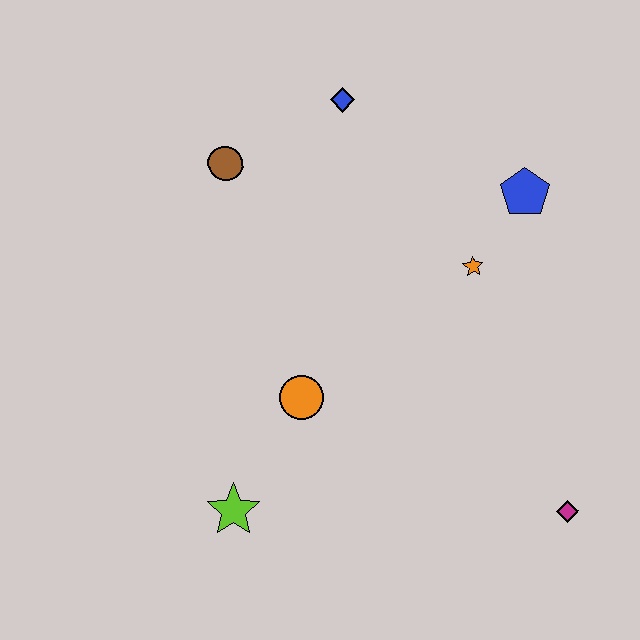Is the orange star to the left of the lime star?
No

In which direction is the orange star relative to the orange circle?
The orange star is to the right of the orange circle.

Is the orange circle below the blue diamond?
Yes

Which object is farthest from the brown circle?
The magenta diamond is farthest from the brown circle.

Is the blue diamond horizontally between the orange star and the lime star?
Yes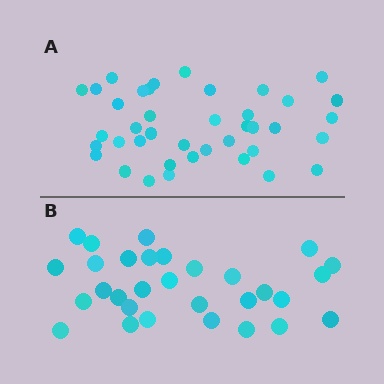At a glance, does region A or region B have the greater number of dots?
Region A (the top region) has more dots.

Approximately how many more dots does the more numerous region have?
Region A has roughly 10 or so more dots than region B.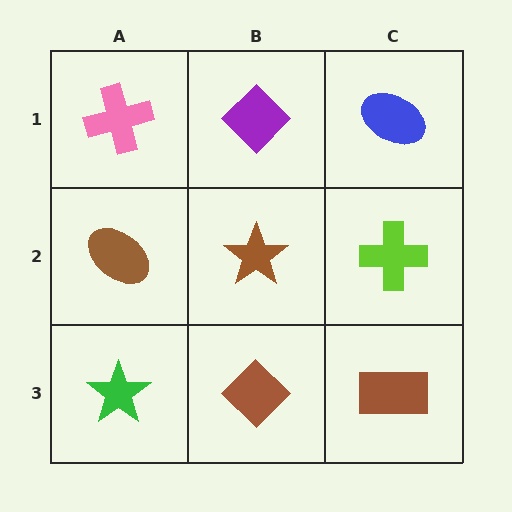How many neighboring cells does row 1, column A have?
2.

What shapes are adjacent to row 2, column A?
A pink cross (row 1, column A), a green star (row 3, column A), a brown star (row 2, column B).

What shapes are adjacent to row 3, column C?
A lime cross (row 2, column C), a brown diamond (row 3, column B).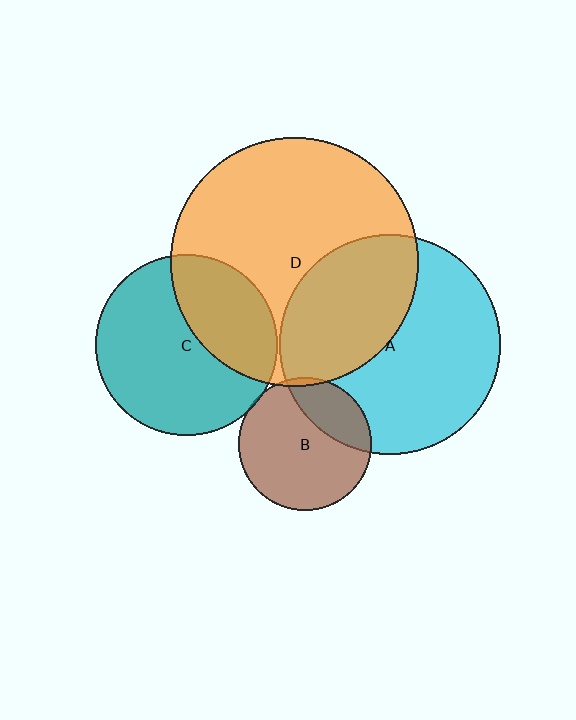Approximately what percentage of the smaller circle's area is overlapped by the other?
Approximately 5%.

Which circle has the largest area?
Circle D (orange).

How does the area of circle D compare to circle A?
Approximately 1.3 times.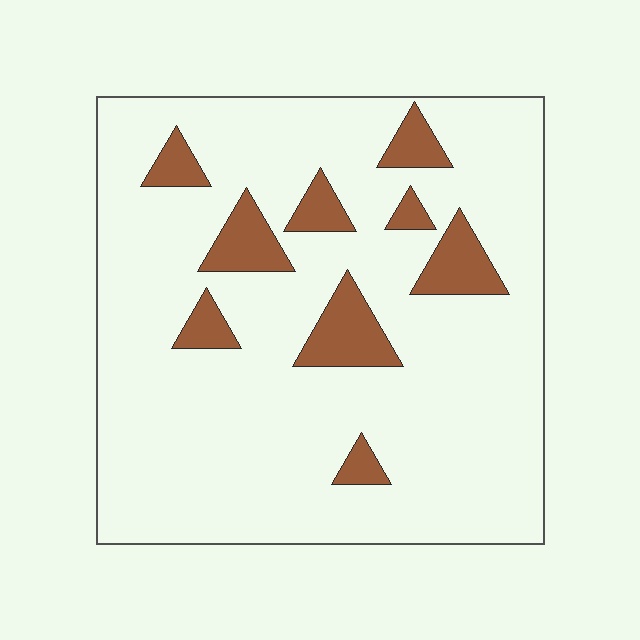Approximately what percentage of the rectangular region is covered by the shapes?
Approximately 15%.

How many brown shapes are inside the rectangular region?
9.